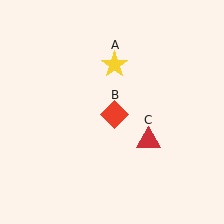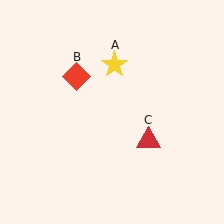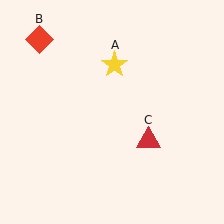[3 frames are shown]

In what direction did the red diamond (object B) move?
The red diamond (object B) moved up and to the left.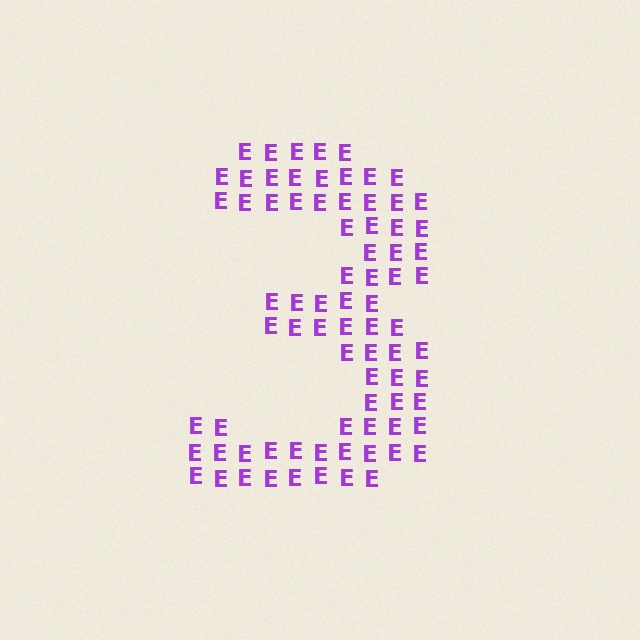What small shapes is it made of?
It is made of small letter E's.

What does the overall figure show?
The overall figure shows the digit 3.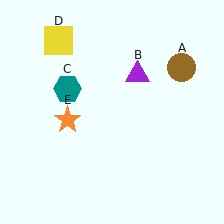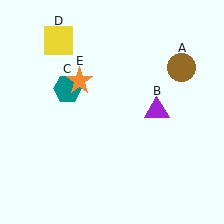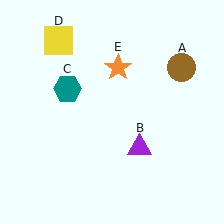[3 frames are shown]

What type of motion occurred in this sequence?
The purple triangle (object B), orange star (object E) rotated clockwise around the center of the scene.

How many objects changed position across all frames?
2 objects changed position: purple triangle (object B), orange star (object E).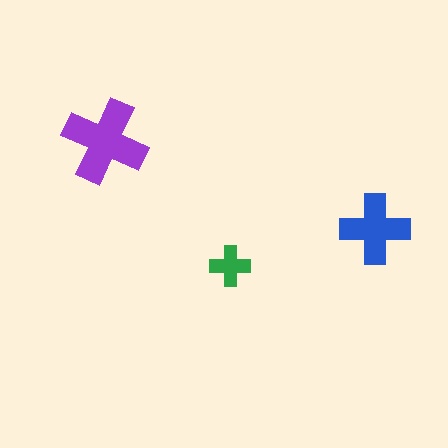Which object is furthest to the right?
The blue cross is rightmost.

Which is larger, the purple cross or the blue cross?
The purple one.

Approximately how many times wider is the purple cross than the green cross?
About 2 times wider.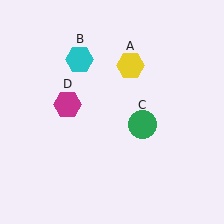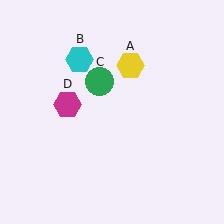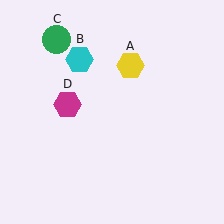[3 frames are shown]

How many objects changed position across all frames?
1 object changed position: green circle (object C).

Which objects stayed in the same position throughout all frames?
Yellow hexagon (object A) and cyan hexagon (object B) and magenta hexagon (object D) remained stationary.